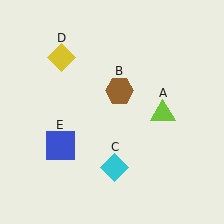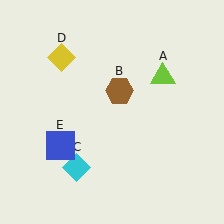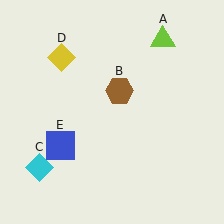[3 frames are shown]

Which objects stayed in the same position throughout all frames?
Brown hexagon (object B) and yellow diamond (object D) and blue square (object E) remained stationary.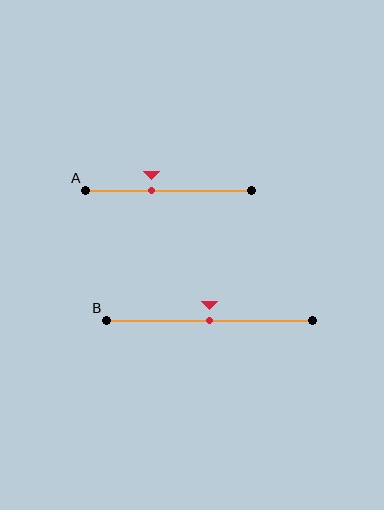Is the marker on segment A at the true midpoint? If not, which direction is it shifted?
No, the marker on segment A is shifted to the left by about 11% of the segment length.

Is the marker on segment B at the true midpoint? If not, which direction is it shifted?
Yes, the marker on segment B is at the true midpoint.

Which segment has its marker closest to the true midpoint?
Segment B has its marker closest to the true midpoint.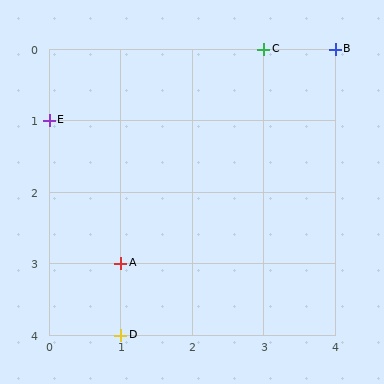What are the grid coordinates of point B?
Point B is at grid coordinates (4, 0).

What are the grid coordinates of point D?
Point D is at grid coordinates (1, 4).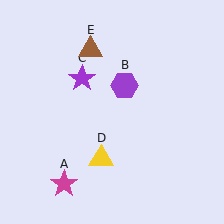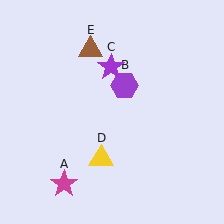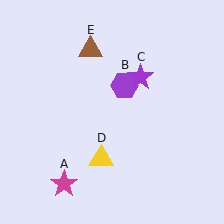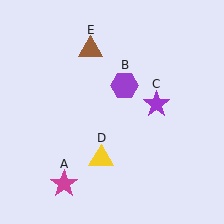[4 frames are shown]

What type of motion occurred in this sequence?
The purple star (object C) rotated clockwise around the center of the scene.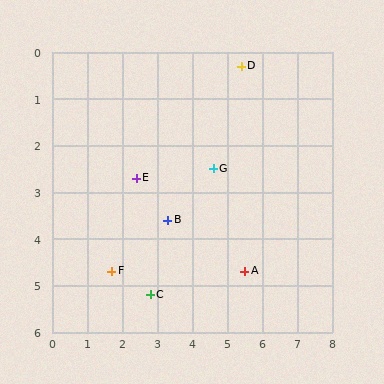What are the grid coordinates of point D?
Point D is at approximately (5.4, 0.3).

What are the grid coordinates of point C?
Point C is at approximately (2.8, 5.2).